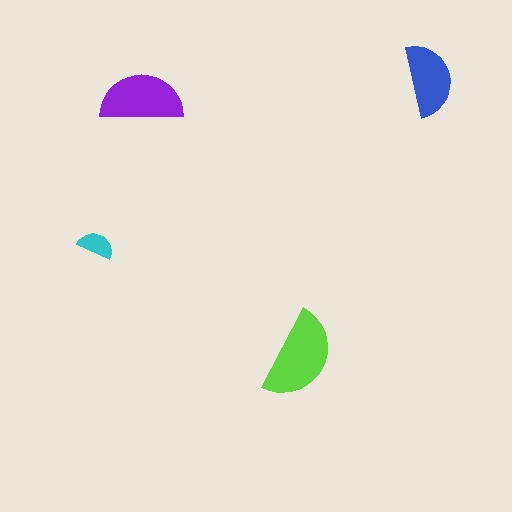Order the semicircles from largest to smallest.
the lime one, the purple one, the blue one, the cyan one.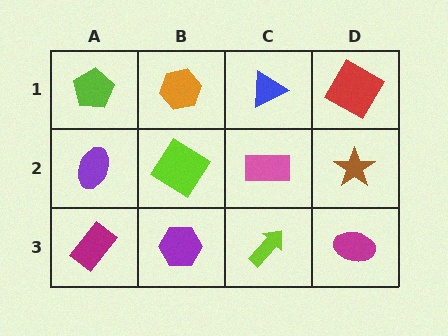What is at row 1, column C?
A blue triangle.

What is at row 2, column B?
A lime diamond.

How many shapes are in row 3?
4 shapes.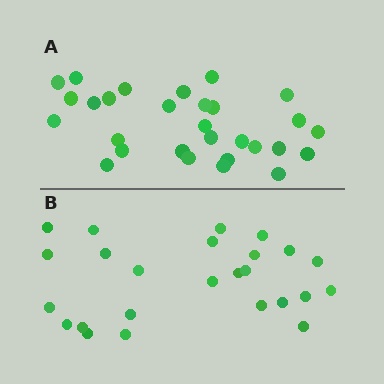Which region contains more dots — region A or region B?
Region A (the top region) has more dots.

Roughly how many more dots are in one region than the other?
Region A has about 4 more dots than region B.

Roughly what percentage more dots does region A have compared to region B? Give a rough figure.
About 15% more.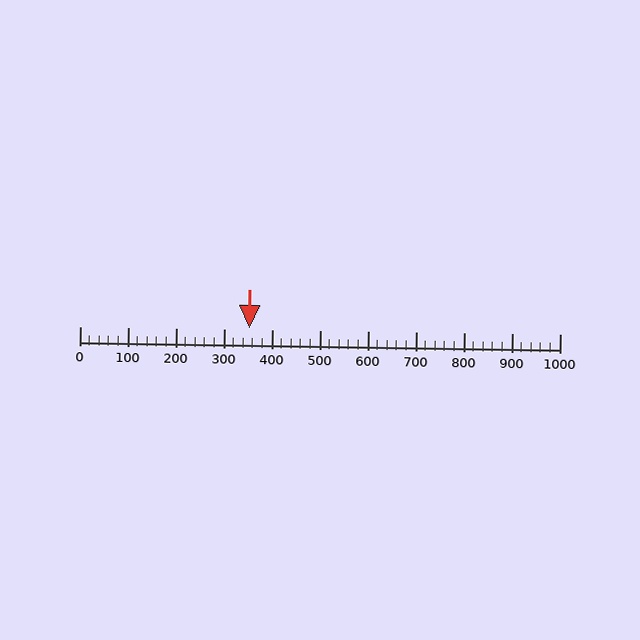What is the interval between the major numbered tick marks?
The major tick marks are spaced 100 units apart.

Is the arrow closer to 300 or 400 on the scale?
The arrow is closer to 400.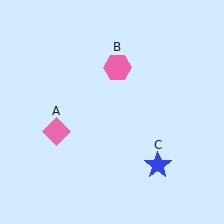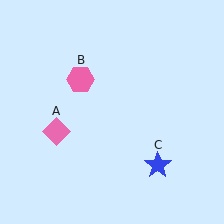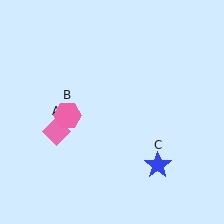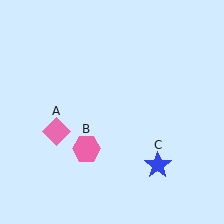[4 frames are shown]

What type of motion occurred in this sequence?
The pink hexagon (object B) rotated counterclockwise around the center of the scene.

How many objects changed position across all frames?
1 object changed position: pink hexagon (object B).